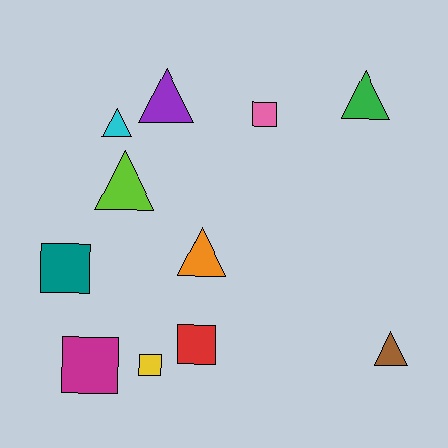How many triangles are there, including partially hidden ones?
There are 6 triangles.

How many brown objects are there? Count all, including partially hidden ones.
There is 1 brown object.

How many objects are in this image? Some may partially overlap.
There are 11 objects.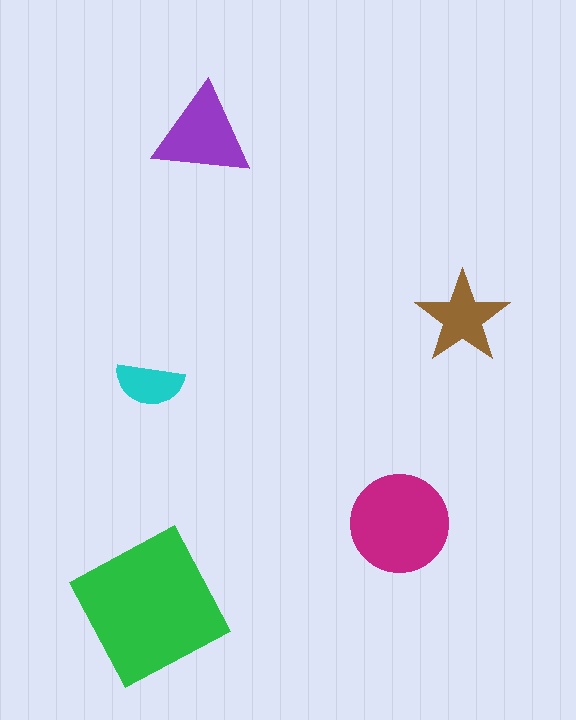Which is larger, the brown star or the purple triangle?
The purple triangle.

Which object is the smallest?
The cyan semicircle.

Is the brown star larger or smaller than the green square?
Smaller.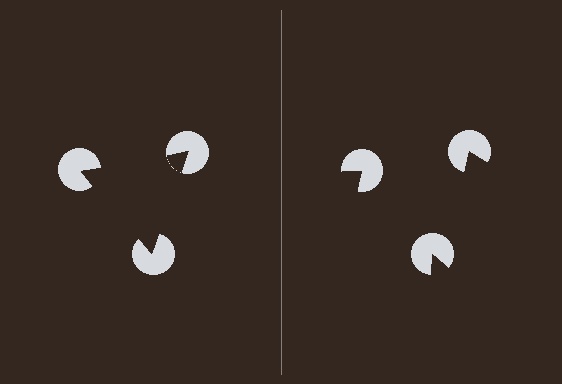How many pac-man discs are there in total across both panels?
6 — 3 on each side.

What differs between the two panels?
The pac-man discs are positioned identically on both sides; only the wedge orientations differ. On the left they align to a triangle; on the right they are misaligned.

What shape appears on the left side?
An illusory triangle.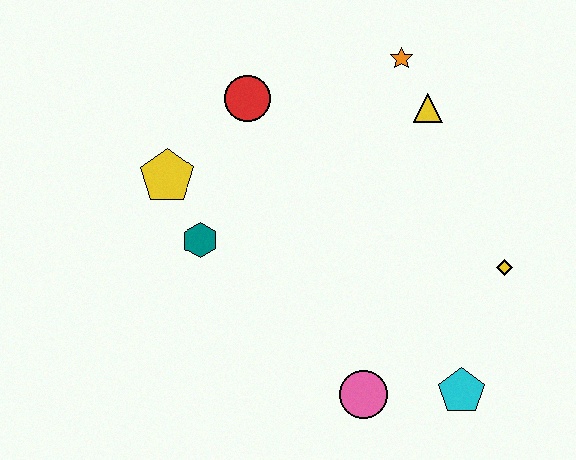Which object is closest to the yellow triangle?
The orange star is closest to the yellow triangle.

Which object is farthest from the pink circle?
The orange star is farthest from the pink circle.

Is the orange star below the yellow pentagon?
No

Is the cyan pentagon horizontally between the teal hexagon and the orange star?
No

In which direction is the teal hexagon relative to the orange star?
The teal hexagon is to the left of the orange star.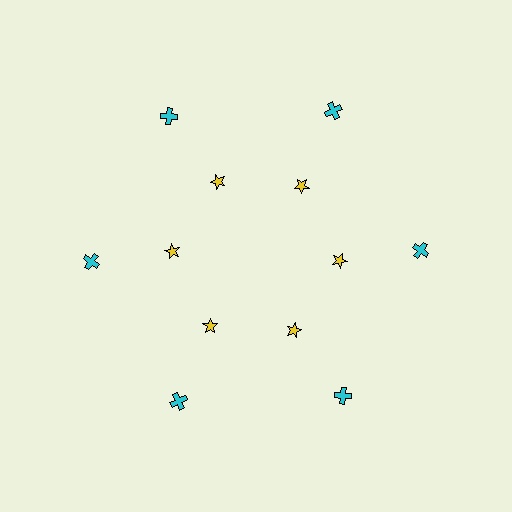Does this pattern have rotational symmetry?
Yes, this pattern has 6-fold rotational symmetry. It looks the same after rotating 60 degrees around the center.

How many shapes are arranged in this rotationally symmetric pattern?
There are 12 shapes, arranged in 6 groups of 2.